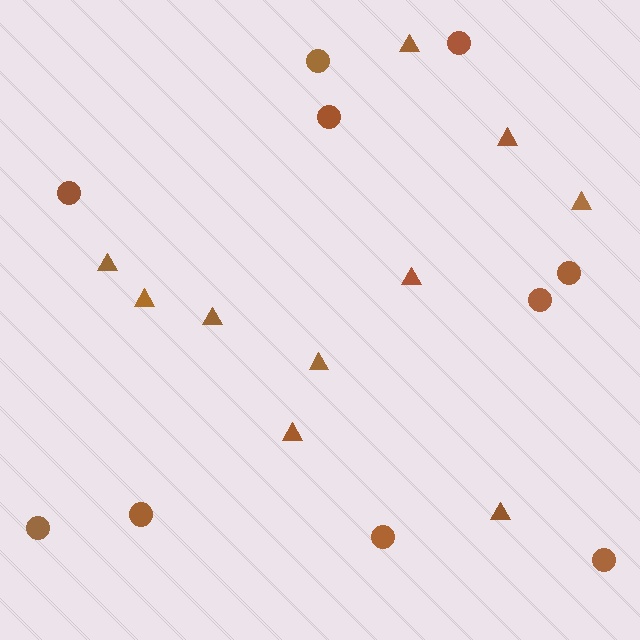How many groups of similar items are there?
There are 2 groups: one group of circles (10) and one group of triangles (10).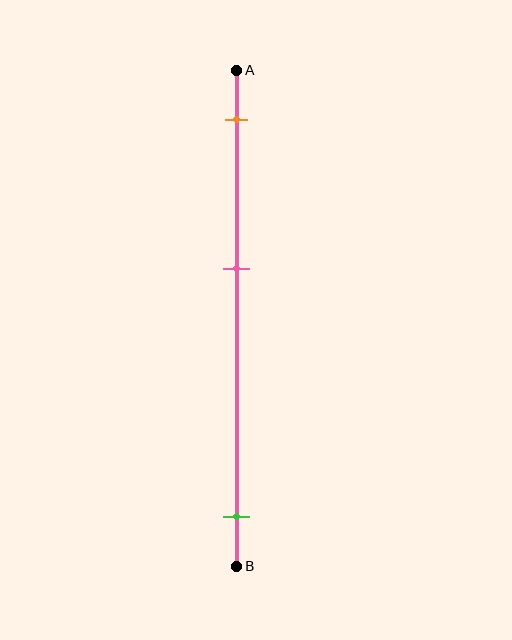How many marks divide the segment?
There are 3 marks dividing the segment.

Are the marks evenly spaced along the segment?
No, the marks are not evenly spaced.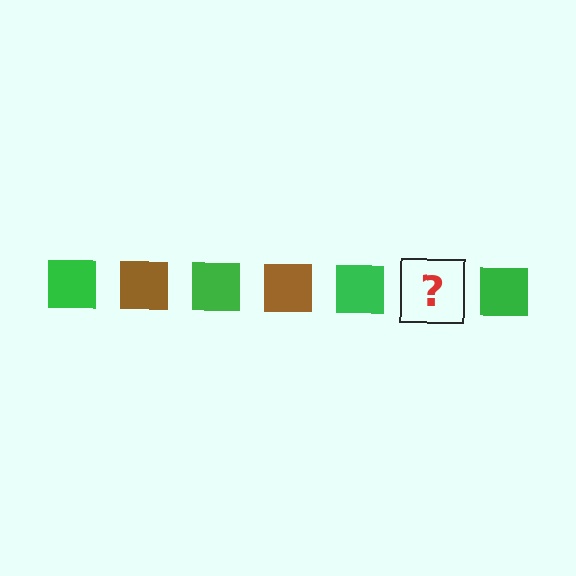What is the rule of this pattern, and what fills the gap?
The rule is that the pattern cycles through green, brown squares. The gap should be filled with a brown square.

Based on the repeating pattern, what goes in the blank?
The blank should be a brown square.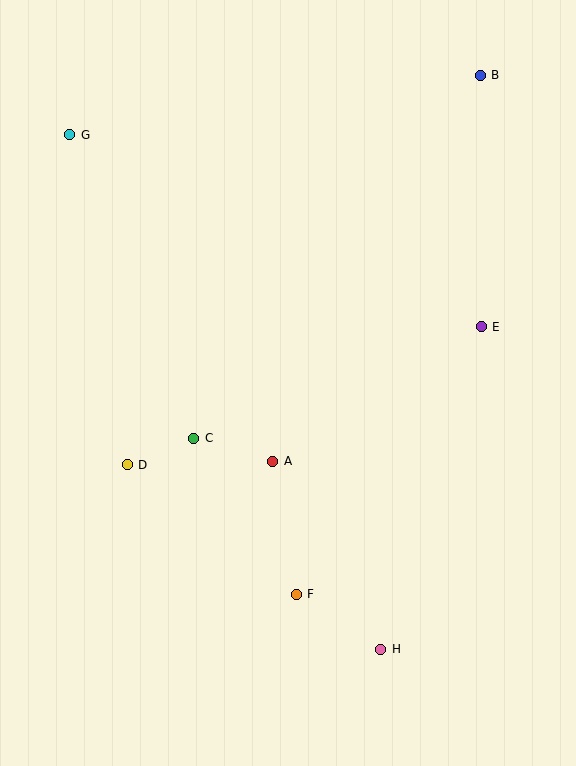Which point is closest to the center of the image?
Point A at (273, 461) is closest to the center.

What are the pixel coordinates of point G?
Point G is at (70, 135).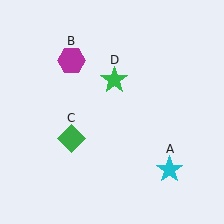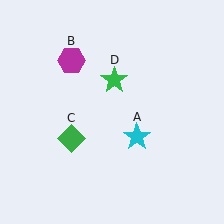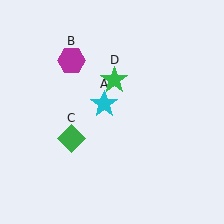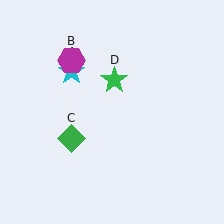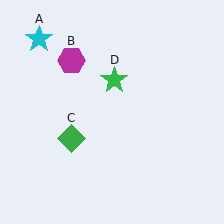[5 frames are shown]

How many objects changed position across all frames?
1 object changed position: cyan star (object A).